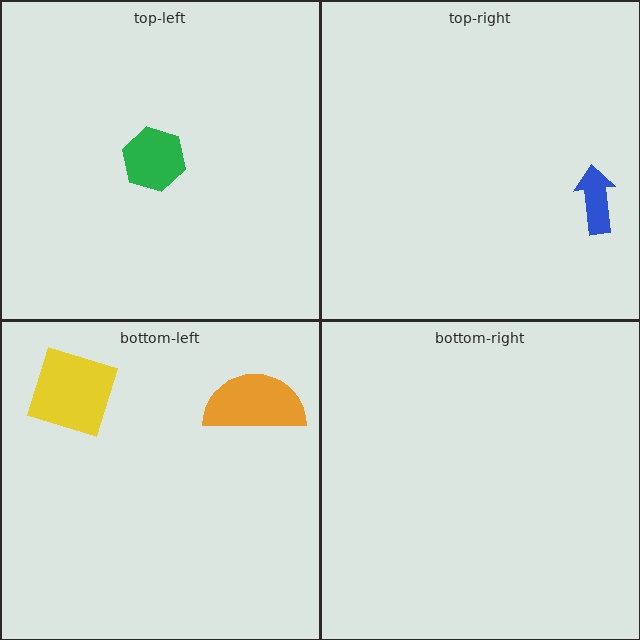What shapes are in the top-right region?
The blue arrow.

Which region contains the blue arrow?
The top-right region.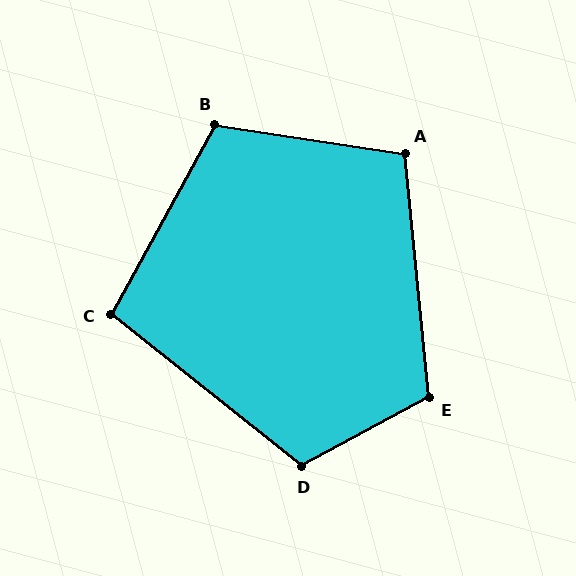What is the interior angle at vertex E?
Approximately 113 degrees (obtuse).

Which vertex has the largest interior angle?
D, at approximately 113 degrees.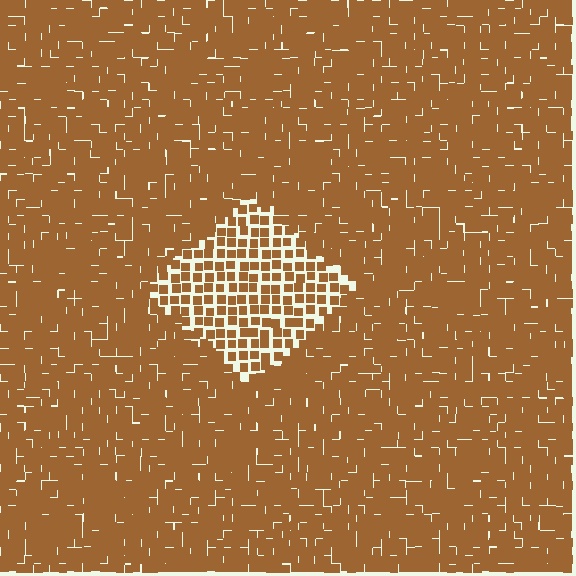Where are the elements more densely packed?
The elements are more densely packed outside the diamond boundary.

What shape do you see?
I see a diamond.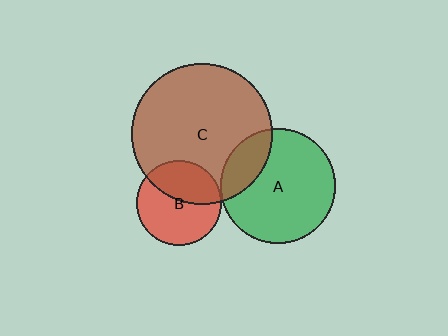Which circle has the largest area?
Circle C (brown).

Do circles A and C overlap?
Yes.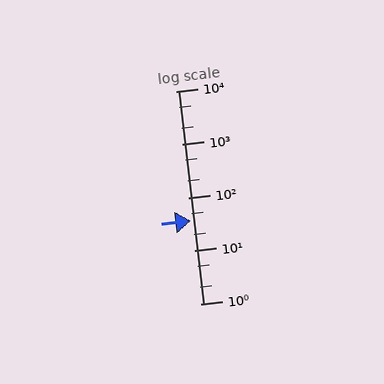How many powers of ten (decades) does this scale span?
The scale spans 4 decades, from 1 to 10000.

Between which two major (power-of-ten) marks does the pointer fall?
The pointer is between 10 and 100.